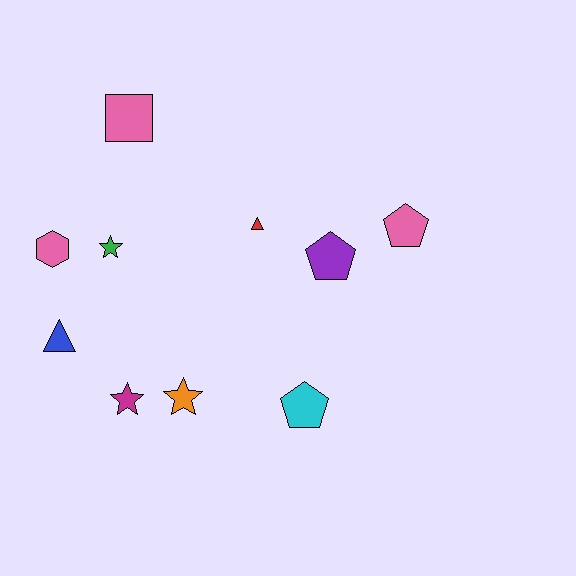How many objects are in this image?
There are 10 objects.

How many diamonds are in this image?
There are no diamonds.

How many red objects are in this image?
There is 1 red object.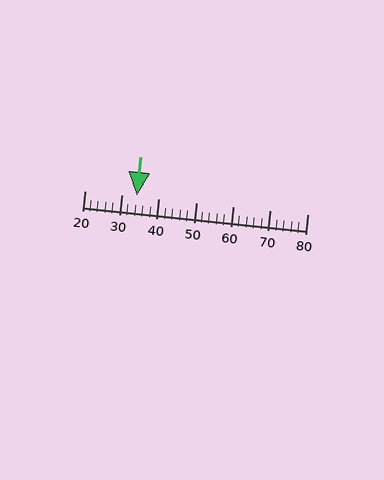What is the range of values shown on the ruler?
The ruler shows values from 20 to 80.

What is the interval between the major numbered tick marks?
The major tick marks are spaced 10 units apart.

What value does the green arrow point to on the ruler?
The green arrow points to approximately 34.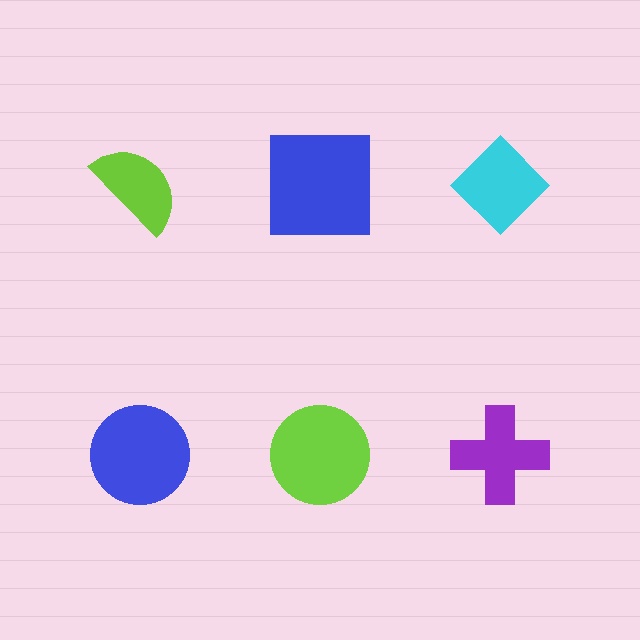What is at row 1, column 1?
A lime semicircle.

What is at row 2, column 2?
A lime circle.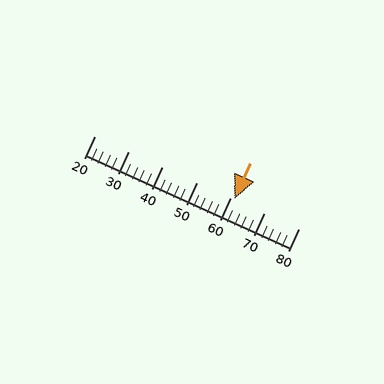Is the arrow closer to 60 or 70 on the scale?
The arrow is closer to 60.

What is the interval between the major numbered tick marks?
The major tick marks are spaced 10 units apart.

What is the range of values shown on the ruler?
The ruler shows values from 20 to 80.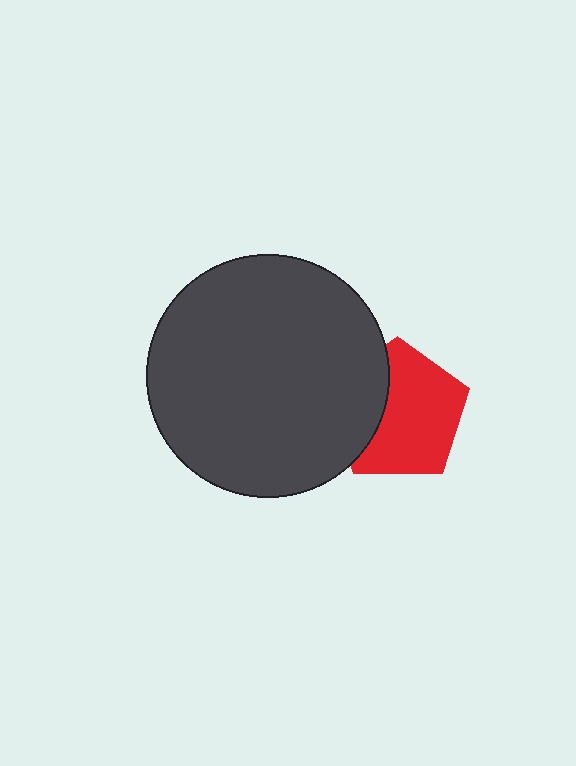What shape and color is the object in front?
The object in front is a dark gray circle.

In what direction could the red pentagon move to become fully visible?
The red pentagon could move right. That would shift it out from behind the dark gray circle entirely.